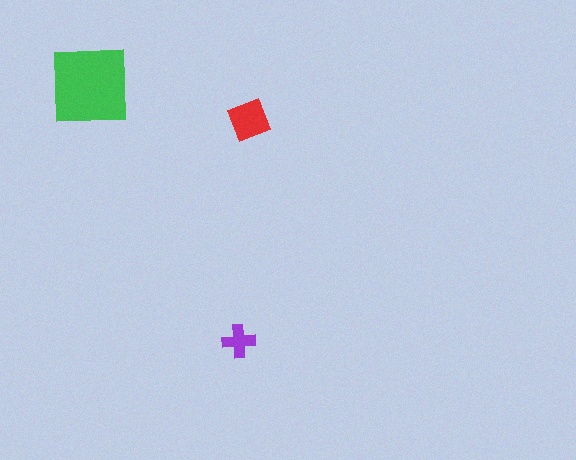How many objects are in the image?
There are 3 objects in the image.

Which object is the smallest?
The purple cross.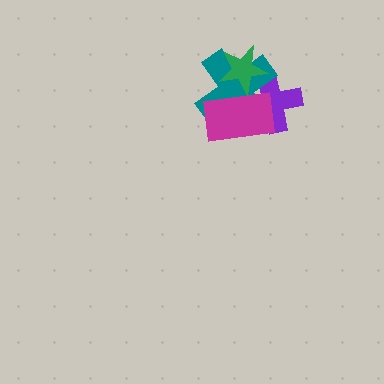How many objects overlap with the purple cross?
3 objects overlap with the purple cross.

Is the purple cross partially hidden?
Yes, it is partially covered by another shape.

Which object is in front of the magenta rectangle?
The green star is in front of the magenta rectangle.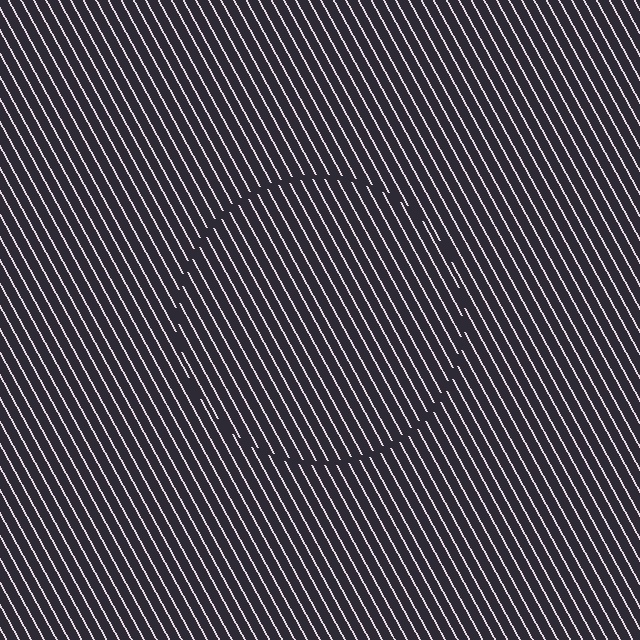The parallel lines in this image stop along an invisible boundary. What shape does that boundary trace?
An illusory circle. The interior of the shape contains the same grating, shifted by half a period — the contour is defined by the phase discontinuity where line-ends from the inner and outer gratings abut.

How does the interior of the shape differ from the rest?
The interior of the shape contains the same grating, shifted by half a period — the contour is defined by the phase discontinuity where line-ends from the inner and outer gratings abut.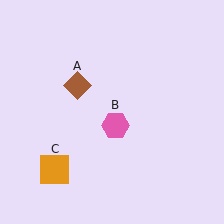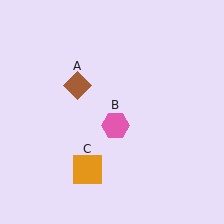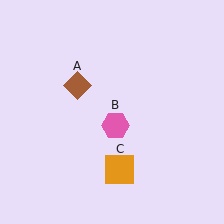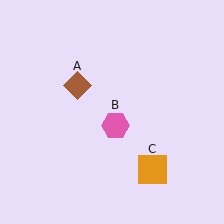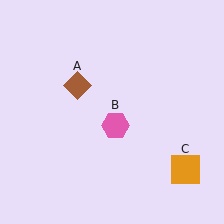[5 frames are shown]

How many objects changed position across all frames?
1 object changed position: orange square (object C).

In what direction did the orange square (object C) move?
The orange square (object C) moved right.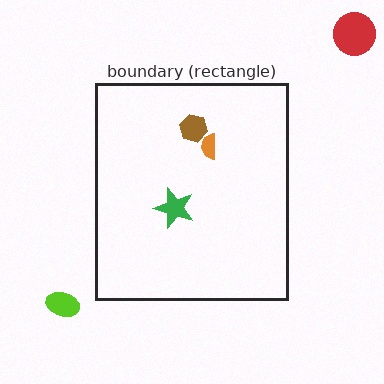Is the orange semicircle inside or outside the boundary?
Inside.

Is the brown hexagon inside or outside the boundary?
Inside.